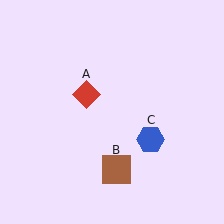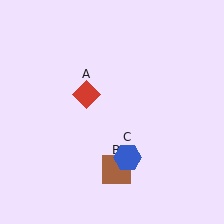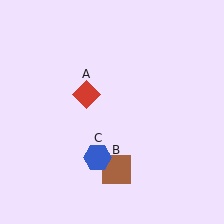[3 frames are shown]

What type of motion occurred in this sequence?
The blue hexagon (object C) rotated clockwise around the center of the scene.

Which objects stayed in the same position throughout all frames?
Red diamond (object A) and brown square (object B) remained stationary.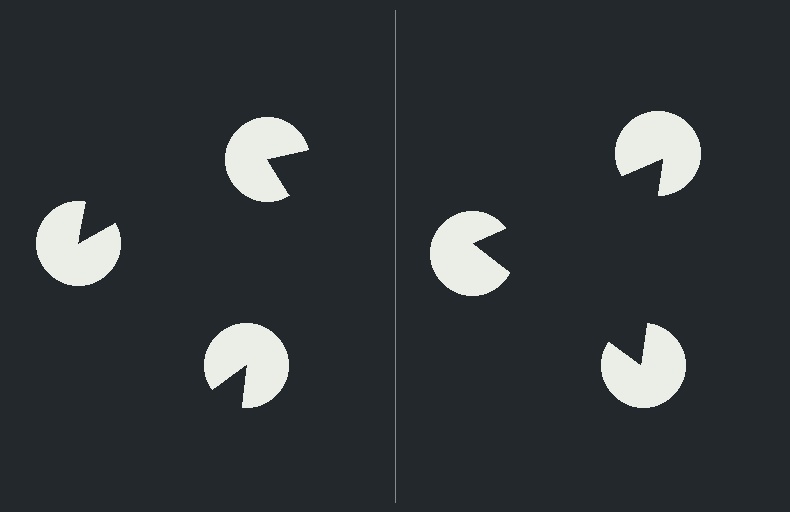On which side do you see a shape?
An illusory triangle appears on the right side. On the left side the wedge cuts are rotated, so no coherent shape forms.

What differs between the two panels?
The pac-man discs are positioned identically on both sides; only the wedge orientations differ. On the right they align to a triangle; on the left they are misaligned.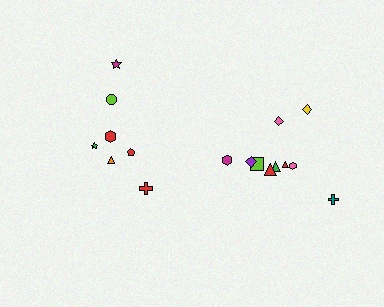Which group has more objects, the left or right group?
The right group.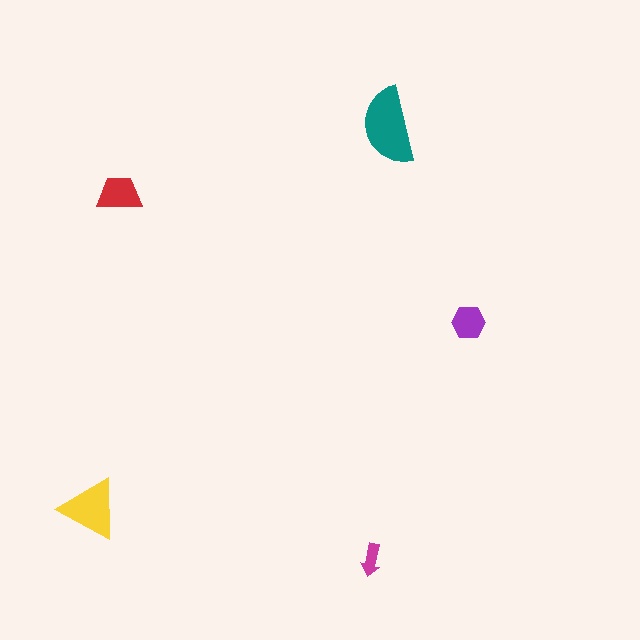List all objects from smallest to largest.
The magenta arrow, the purple hexagon, the red trapezoid, the yellow triangle, the teal semicircle.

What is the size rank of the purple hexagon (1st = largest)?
4th.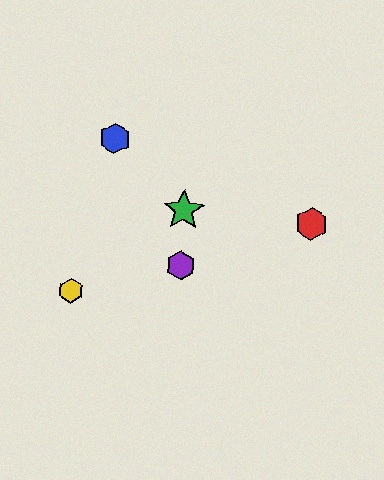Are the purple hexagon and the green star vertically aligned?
Yes, both are at x≈181.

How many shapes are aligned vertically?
2 shapes (the green star, the purple hexagon) are aligned vertically.